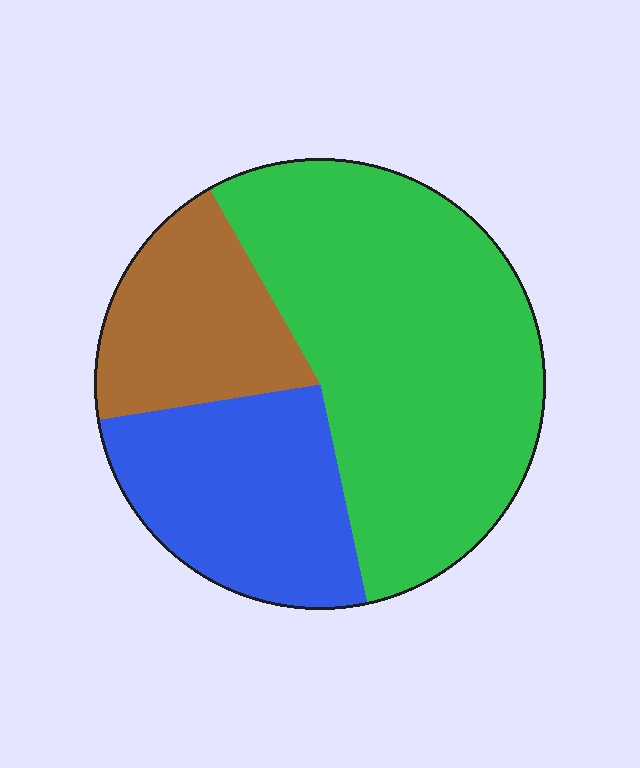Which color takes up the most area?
Green, at roughly 55%.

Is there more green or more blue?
Green.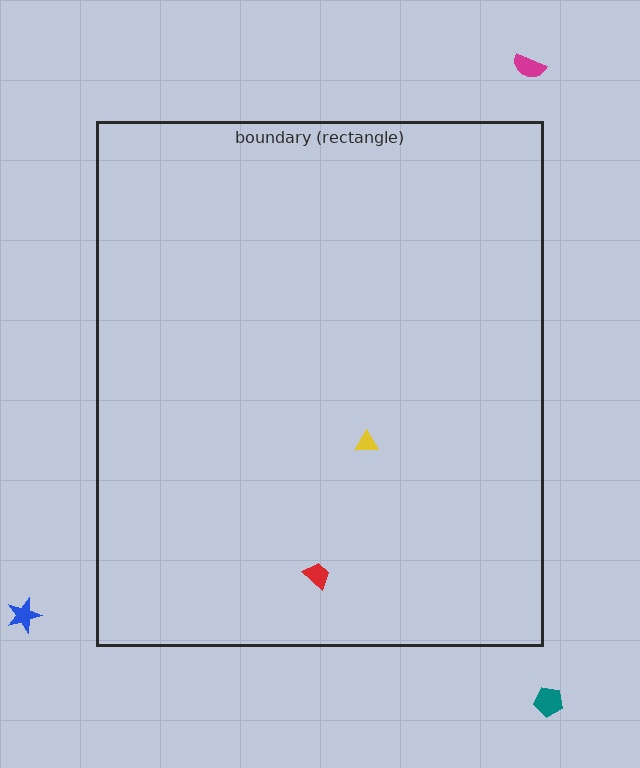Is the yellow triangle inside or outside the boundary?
Inside.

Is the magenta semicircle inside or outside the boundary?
Outside.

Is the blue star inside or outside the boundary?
Outside.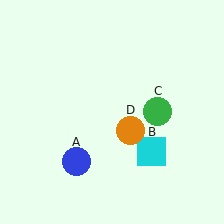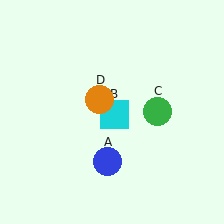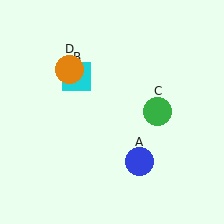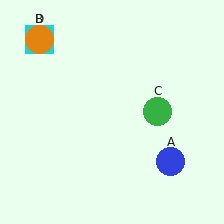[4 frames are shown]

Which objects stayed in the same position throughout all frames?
Green circle (object C) remained stationary.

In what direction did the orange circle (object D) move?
The orange circle (object D) moved up and to the left.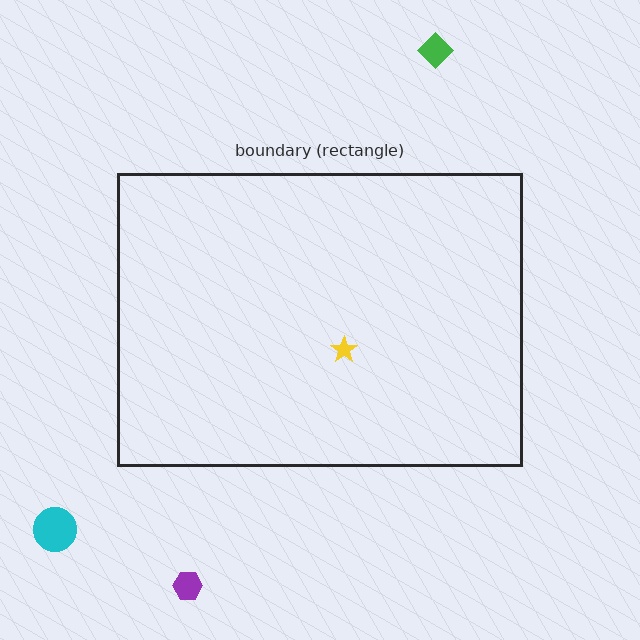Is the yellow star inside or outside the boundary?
Inside.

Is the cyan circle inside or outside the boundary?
Outside.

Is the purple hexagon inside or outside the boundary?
Outside.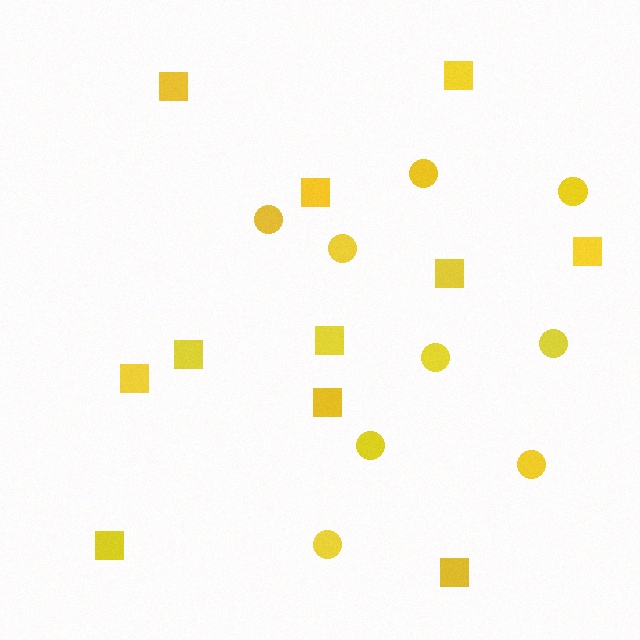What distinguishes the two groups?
There are 2 groups: one group of squares (11) and one group of circles (9).